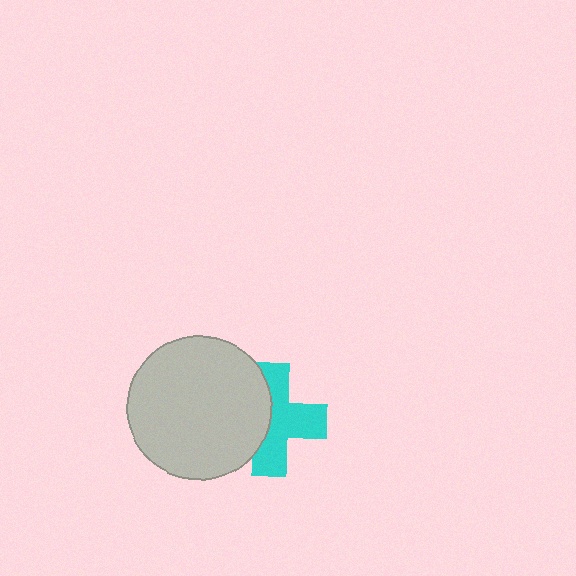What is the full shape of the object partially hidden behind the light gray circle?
The partially hidden object is a cyan cross.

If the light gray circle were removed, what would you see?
You would see the complete cyan cross.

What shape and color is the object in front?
The object in front is a light gray circle.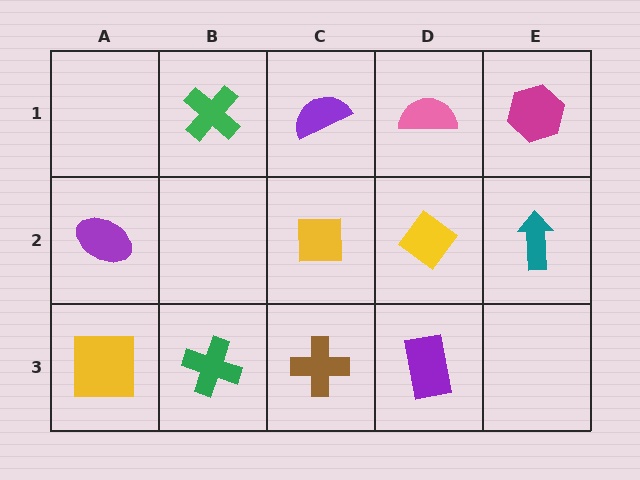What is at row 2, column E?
A teal arrow.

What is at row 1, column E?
A magenta hexagon.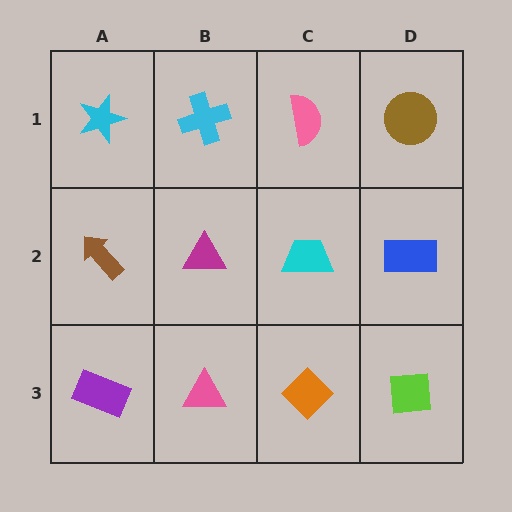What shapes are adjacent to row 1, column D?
A blue rectangle (row 2, column D), a pink semicircle (row 1, column C).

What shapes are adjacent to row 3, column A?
A brown arrow (row 2, column A), a pink triangle (row 3, column B).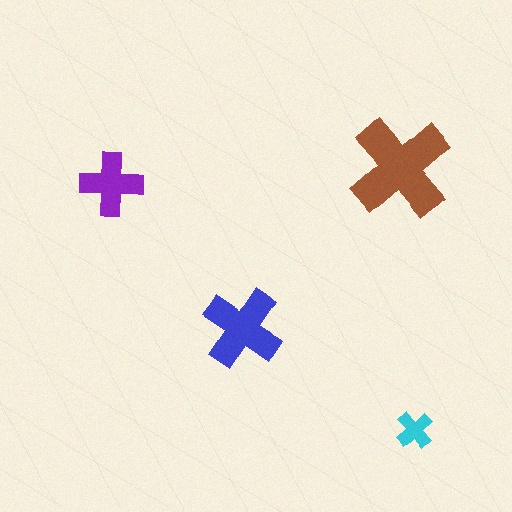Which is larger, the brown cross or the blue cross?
The brown one.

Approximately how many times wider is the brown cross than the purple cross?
About 1.5 times wider.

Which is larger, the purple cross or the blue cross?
The blue one.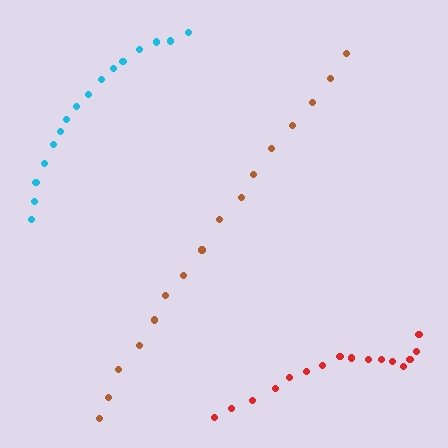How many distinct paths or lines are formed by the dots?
There are 3 distinct paths.